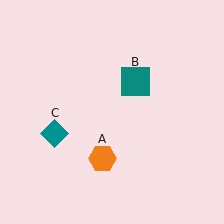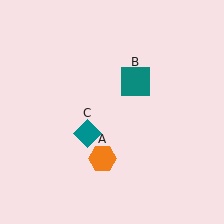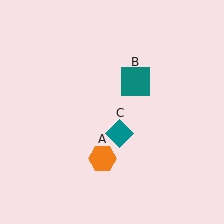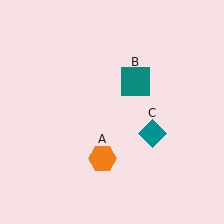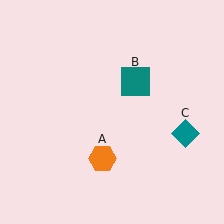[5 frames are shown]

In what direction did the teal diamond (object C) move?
The teal diamond (object C) moved right.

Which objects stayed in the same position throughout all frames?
Orange hexagon (object A) and teal square (object B) remained stationary.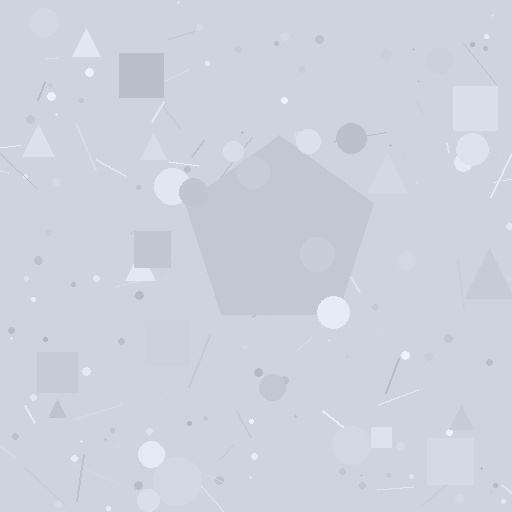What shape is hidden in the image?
A pentagon is hidden in the image.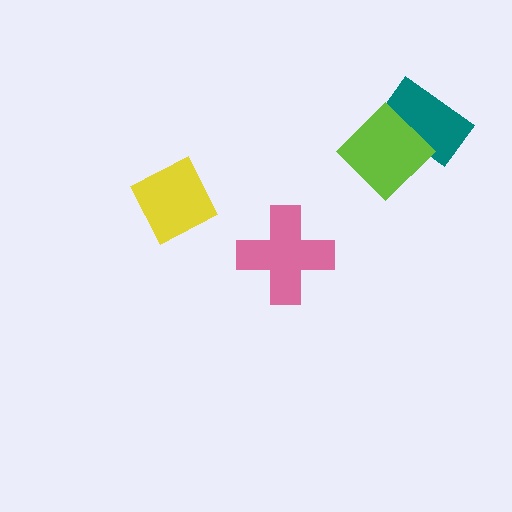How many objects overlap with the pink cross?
0 objects overlap with the pink cross.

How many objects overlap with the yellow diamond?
0 objects overlap with the yellow diamond.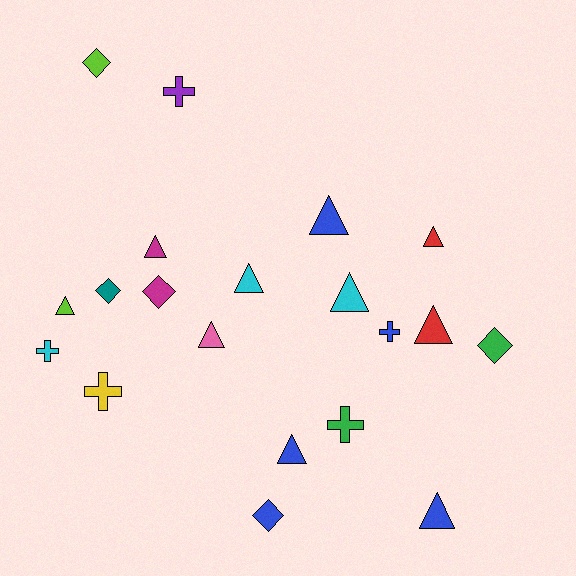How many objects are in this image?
There are 20 objects.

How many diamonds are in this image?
There are 5 diamonds.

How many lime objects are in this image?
There are 2 lime objects.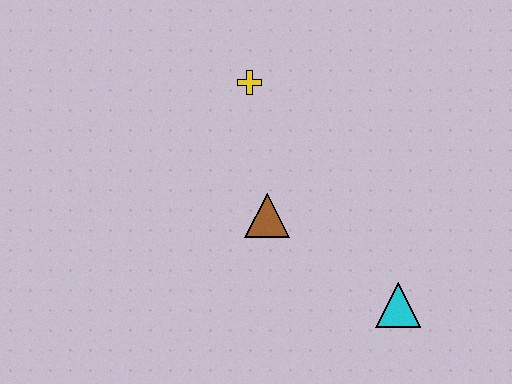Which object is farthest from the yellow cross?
The cyan triangle is farthest from the yellow cross.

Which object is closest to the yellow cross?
The brown triangle is closest to the yellow cross.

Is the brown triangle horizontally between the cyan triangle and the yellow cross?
Yes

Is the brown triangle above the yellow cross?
No